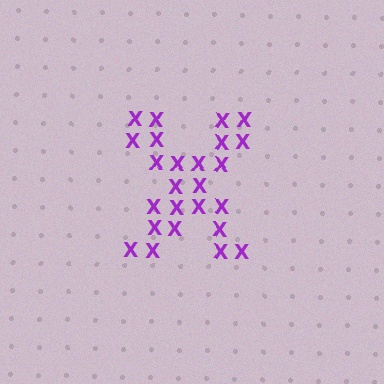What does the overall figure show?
The overall figure shows the letter X.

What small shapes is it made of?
It is made of small letter X's.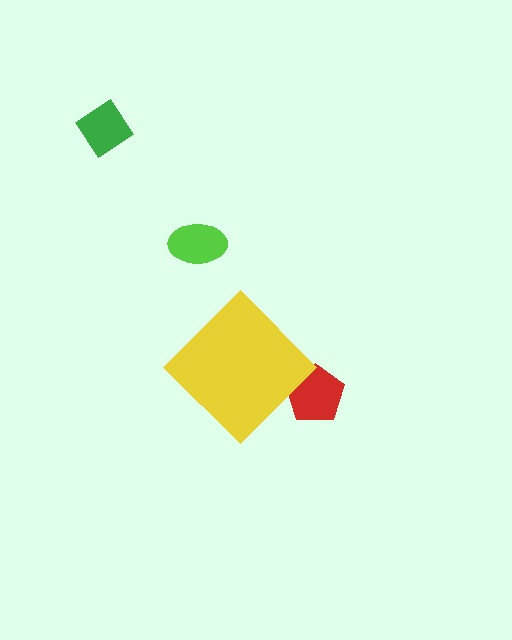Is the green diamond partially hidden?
No, the green diamond is fully visible.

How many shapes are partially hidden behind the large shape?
1 shape is partially hidden.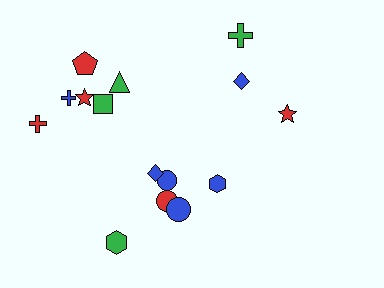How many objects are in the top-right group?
There are 3 objects.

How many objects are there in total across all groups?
There are 15 objects.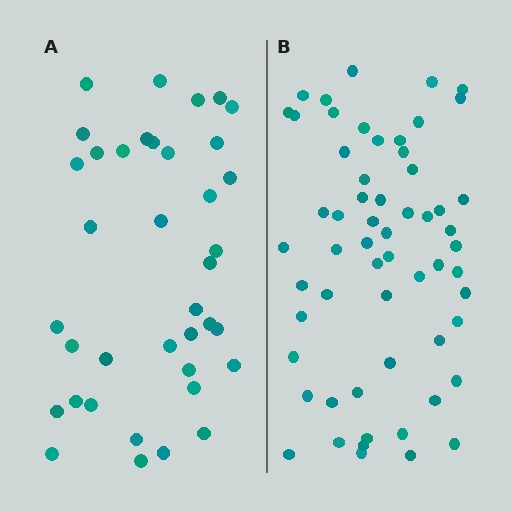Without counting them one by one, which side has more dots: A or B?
Region B (the right region) has more dots.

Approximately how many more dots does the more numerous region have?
Region B has approximately 20 more dots than region A.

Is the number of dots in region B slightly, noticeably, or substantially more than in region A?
Region B has substantially more. The ratio is roughly 1.6 to 1.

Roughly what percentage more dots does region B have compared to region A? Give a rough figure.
About 55% more.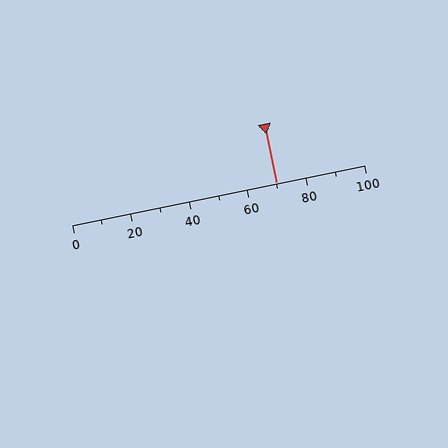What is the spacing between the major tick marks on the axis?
The major ticks are spaced 20 apart.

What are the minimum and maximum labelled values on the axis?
The axis runs from 0 to 100.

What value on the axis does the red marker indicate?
The marker indicates approximately 70.